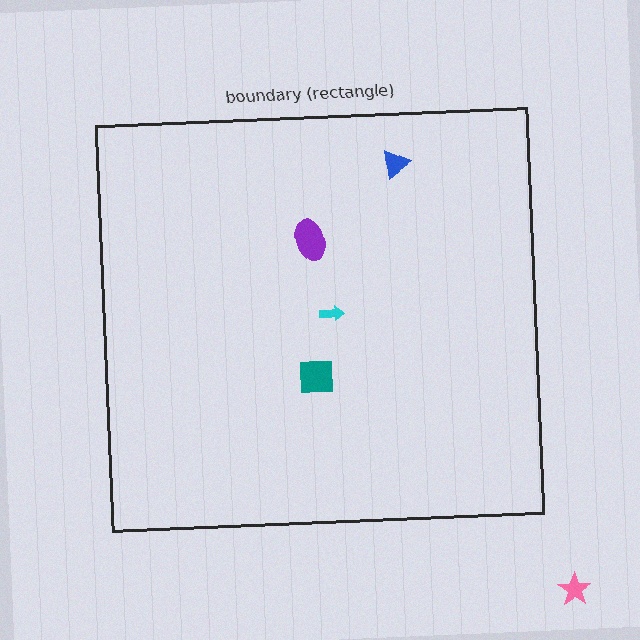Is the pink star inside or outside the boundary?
Outside.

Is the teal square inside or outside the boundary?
Inside.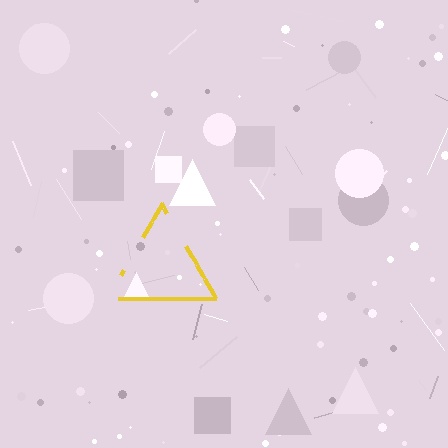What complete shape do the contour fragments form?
The contour fragments form a triangle.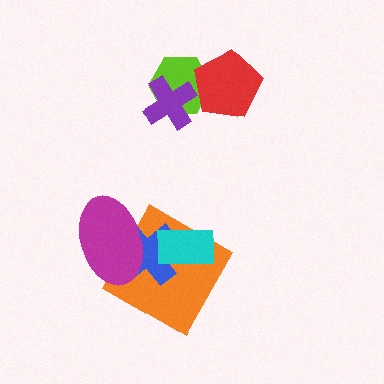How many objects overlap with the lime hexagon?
2 objects overlap with the lime hexagon.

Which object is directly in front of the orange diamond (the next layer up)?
The blue cross is directly in front of the orange diamond.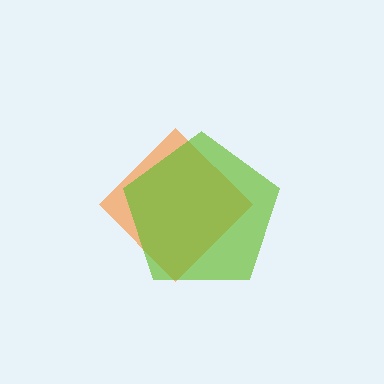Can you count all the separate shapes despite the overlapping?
Yes, there are 2 separate shapes.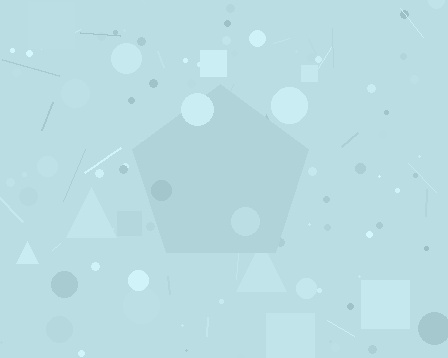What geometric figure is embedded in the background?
A pentagon is embedded in the background.